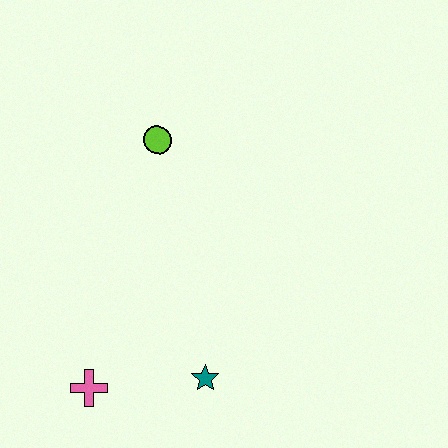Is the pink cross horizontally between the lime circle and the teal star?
No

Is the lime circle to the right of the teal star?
No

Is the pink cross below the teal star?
Yes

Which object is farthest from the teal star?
The lime circle is farthest from the teal star.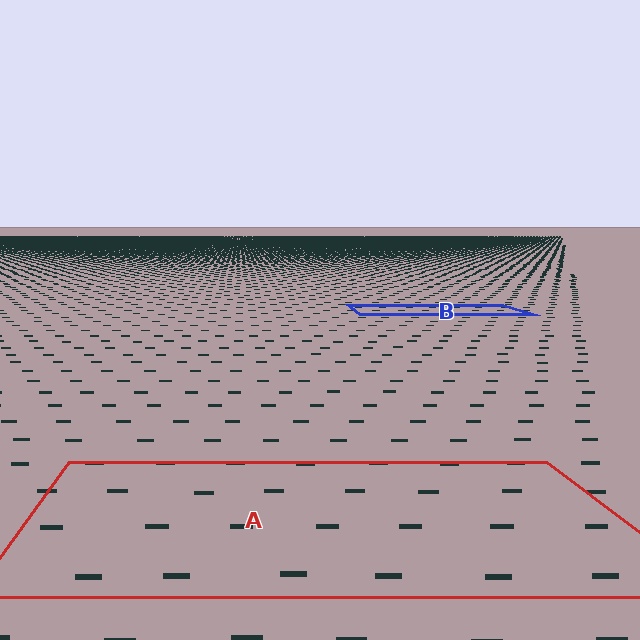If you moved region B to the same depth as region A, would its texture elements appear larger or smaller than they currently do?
They would appear larger. At a closer depth, the same texture elements are projected at a bigger on-screen size.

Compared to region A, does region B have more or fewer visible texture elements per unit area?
Region B has more texture elements per unit area — they are packed more densely because it is farther away.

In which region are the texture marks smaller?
The texture marks are smaller in region B, because it is farther away.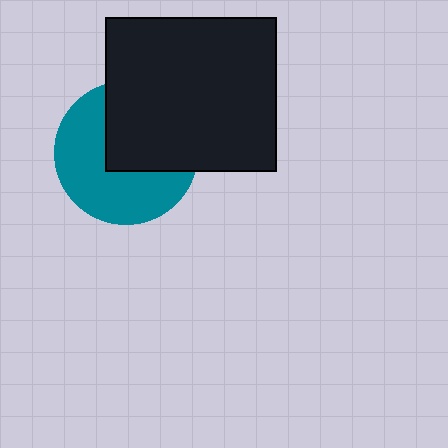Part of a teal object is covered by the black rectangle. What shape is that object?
It is a circle.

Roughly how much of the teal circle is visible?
About half of it is visible (roughly 56%).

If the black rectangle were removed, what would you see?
You would see the complete teal circle.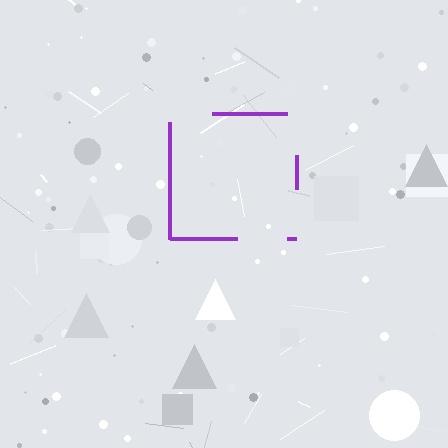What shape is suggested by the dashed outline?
The dashed outline suggests a square.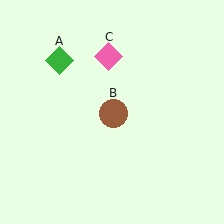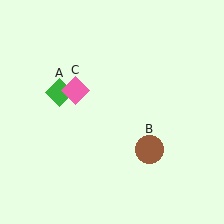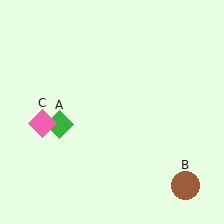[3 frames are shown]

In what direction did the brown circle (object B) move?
The brown circle (object B) moved down and to the right.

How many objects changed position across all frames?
3 objects changed position: green diamond (object A), brown circle (object B), pink diamond (object C).